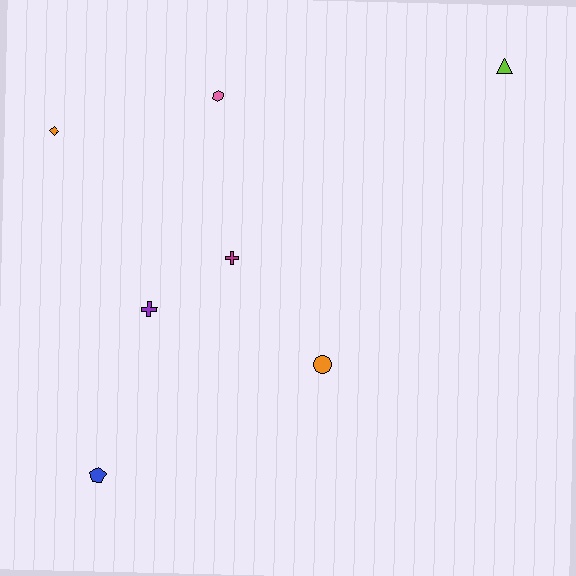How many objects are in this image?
There are 7 objects.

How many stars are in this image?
There are no stars.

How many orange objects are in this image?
There are 2 orange objects.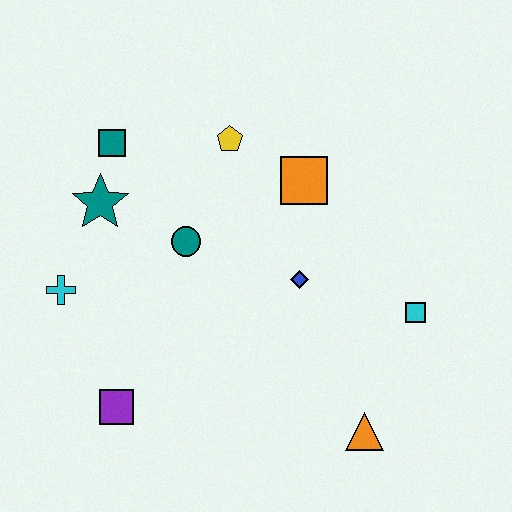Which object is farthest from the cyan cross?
The cyan square is farthest from the cyan cross.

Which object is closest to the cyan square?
The blue diamond is closest to the cyan square.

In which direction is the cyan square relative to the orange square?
The cyan square is below the orange square.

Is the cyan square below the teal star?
Yes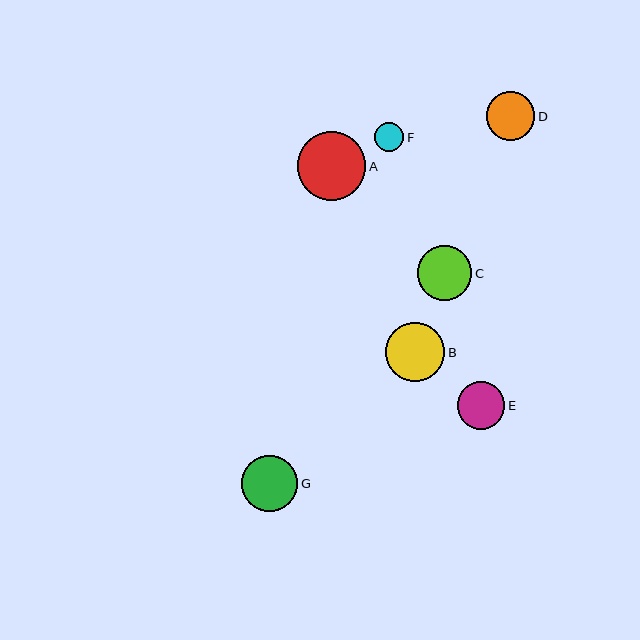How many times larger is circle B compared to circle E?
Circle B is approximately 1.2 times the size of circle E.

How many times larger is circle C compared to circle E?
Circle C is approximately 1.1 times the size of circle E.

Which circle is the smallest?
Circle F is the smallest with a size of approximately 29 pixels.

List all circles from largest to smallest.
From largest to smallest: A, B, G, C, D, E, F.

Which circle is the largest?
Circle A is the largest with a size of approximately 68 pixels.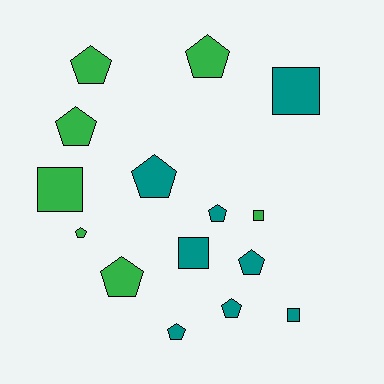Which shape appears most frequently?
Pentagon, with 10 objects.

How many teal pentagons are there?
There are 5 teal pentagons.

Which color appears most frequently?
Teal, with 8 objects.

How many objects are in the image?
There are 15 objects.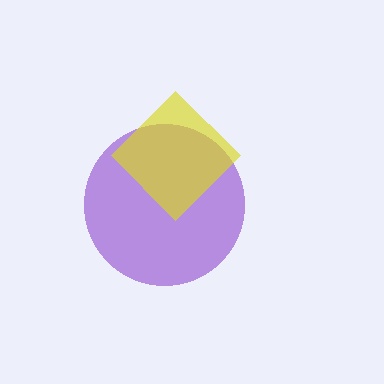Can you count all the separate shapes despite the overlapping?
Yes, there are 2 separate shapes.